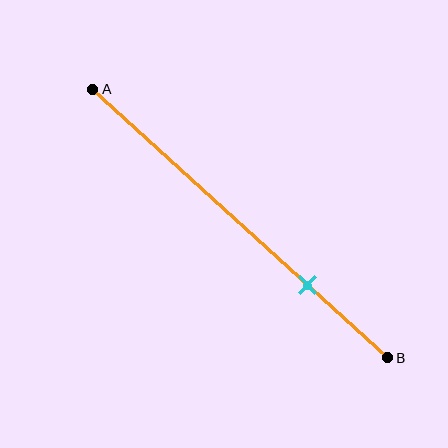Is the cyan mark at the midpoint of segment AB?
No, the mark is at about 75% from A, not at the 50% midpoint.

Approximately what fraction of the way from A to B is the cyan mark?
The cyan mark is approximately 75% of the way from A to B.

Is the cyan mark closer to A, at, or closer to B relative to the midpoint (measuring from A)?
The cyan mark is closer to point B than the midpoint of segment AB.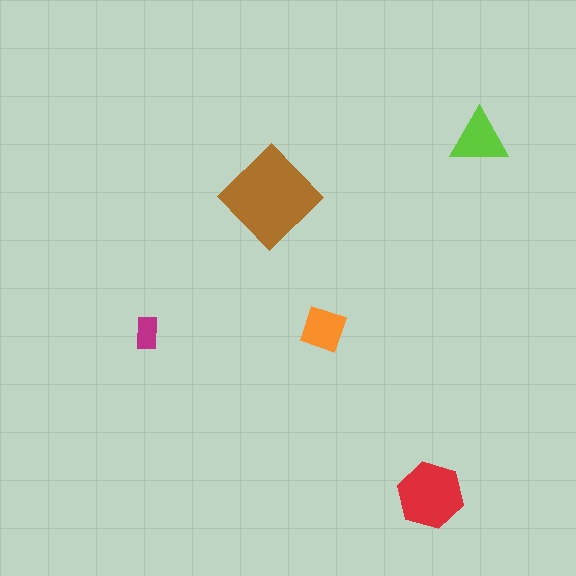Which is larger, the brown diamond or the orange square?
The brown diamond.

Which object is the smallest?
The magenta rectangle.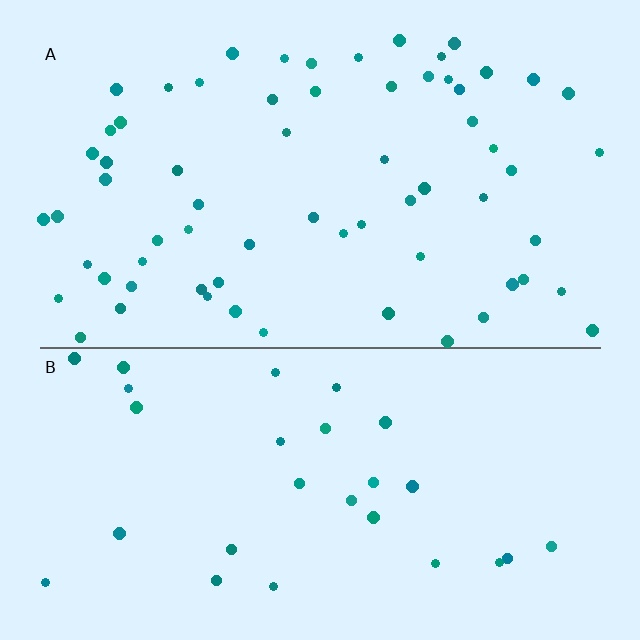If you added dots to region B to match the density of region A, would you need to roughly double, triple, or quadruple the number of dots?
Approximately double.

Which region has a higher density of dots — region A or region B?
A (the top).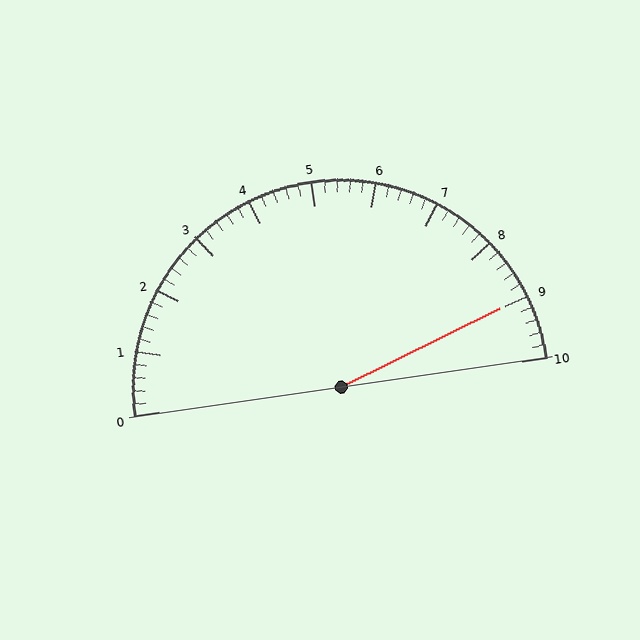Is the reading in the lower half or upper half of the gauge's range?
The reading is in the upper half of the range (0 to 10).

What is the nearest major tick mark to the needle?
The nearest major tick mark is 9.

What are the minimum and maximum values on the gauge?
The gauge ranges from 0 to 10.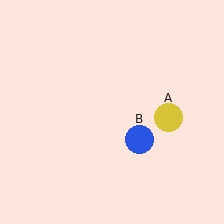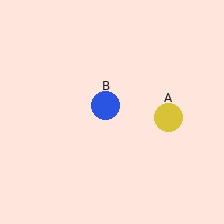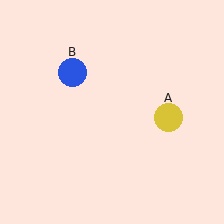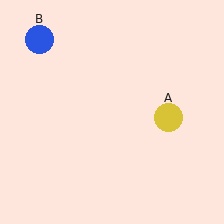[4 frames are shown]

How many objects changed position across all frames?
1 object changed position: blue circle (object B).